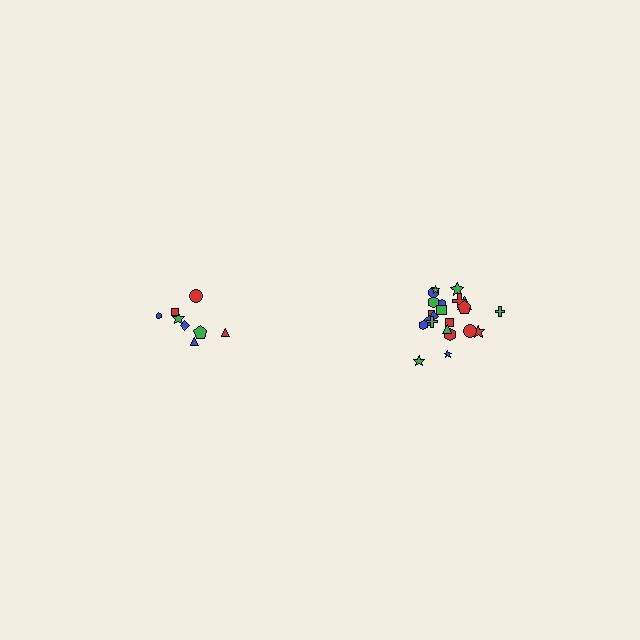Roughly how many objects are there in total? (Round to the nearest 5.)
Roughly 30 objects in total.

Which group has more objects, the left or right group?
The right group.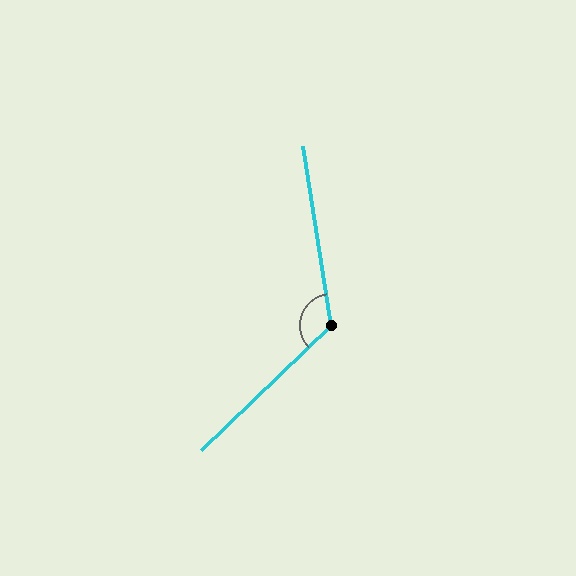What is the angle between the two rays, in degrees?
Approximately 125 degrees.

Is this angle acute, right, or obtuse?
It is obtuse.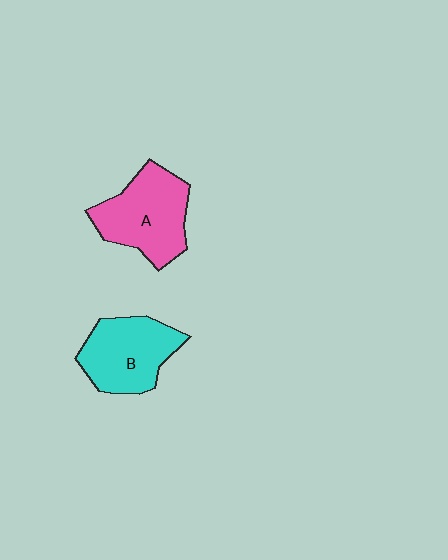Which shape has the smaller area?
Shape B (cyan).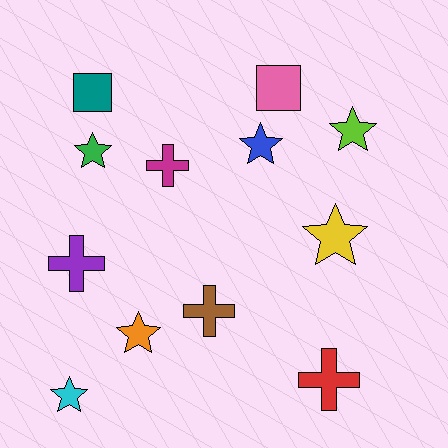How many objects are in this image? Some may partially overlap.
There are 12 objects.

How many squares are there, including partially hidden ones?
There are 2 squares.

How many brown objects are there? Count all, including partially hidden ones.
There is 1 brown object.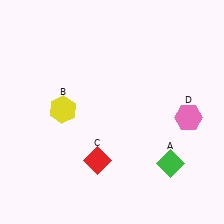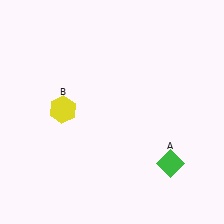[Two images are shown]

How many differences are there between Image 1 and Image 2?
There are 2 differences between the two images.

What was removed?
The pink hexagon (D), the red diamond (C) were removed in Image 2.